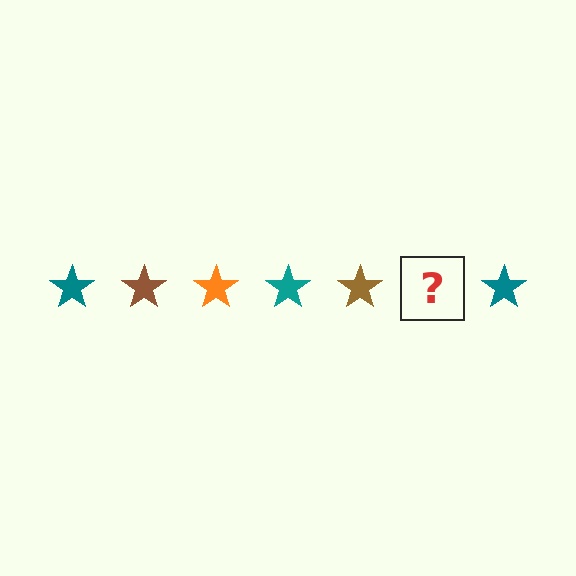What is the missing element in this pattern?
The missing element is an orange star.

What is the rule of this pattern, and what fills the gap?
The rule is that the pattern cycles through teal, brown, orange stars. The gap should be filled with an orange star.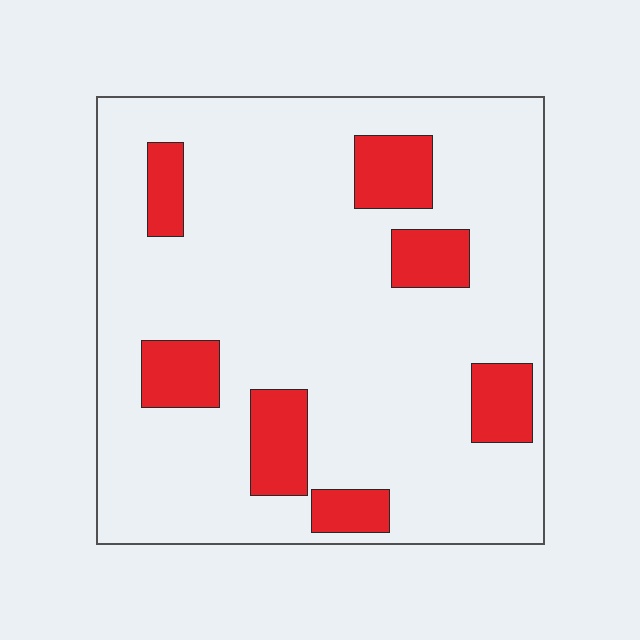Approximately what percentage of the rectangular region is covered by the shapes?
Approximately 15%.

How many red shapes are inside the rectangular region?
7.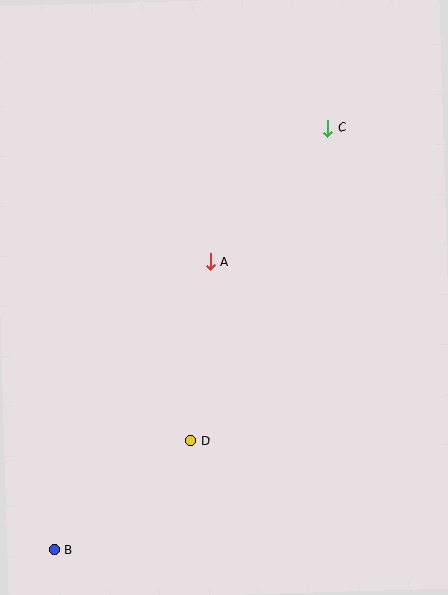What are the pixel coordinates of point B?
Point B is at (55, 550).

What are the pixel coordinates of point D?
Point D is at (191, 441).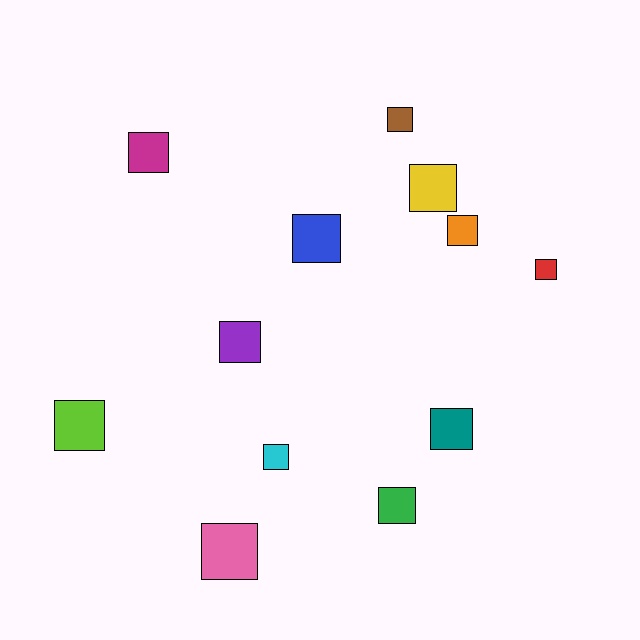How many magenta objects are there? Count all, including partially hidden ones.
There is 1 magenta object.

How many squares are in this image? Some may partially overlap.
There are 12 squares.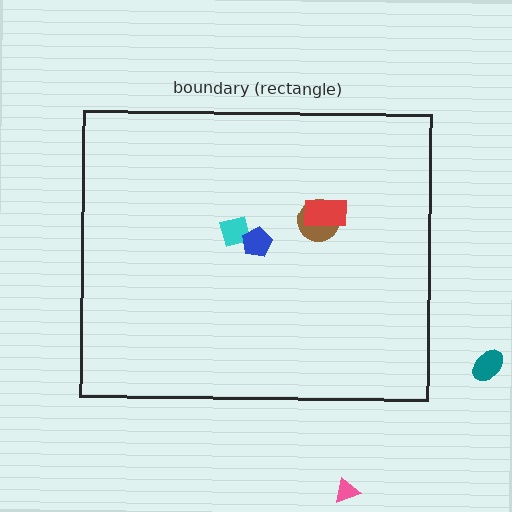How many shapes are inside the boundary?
4 inside, 2 outside.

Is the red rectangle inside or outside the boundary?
Inside.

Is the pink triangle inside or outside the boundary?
Outside.